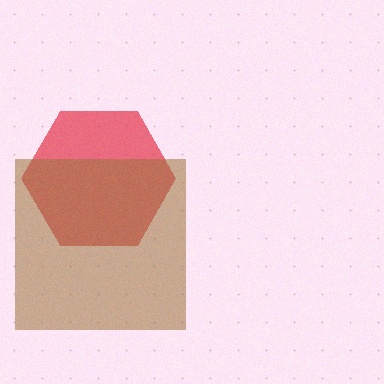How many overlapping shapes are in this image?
There are 2 overlapping shapes in the image.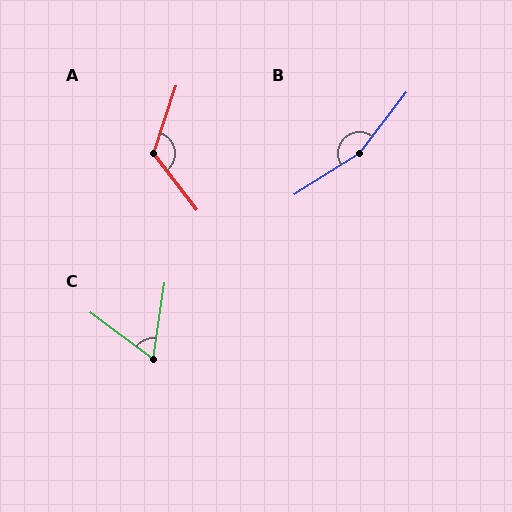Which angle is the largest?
B, at approximately 160 degrees.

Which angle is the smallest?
C, at approximately 62 degrees.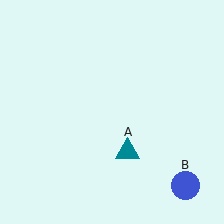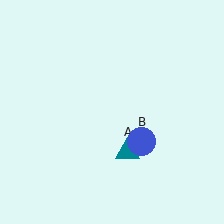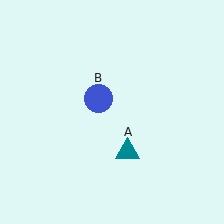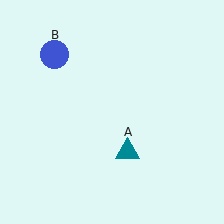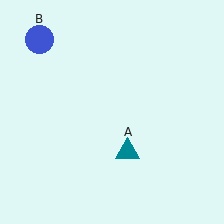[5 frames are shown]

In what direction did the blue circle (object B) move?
The blue circle (object B) moved up and to the left.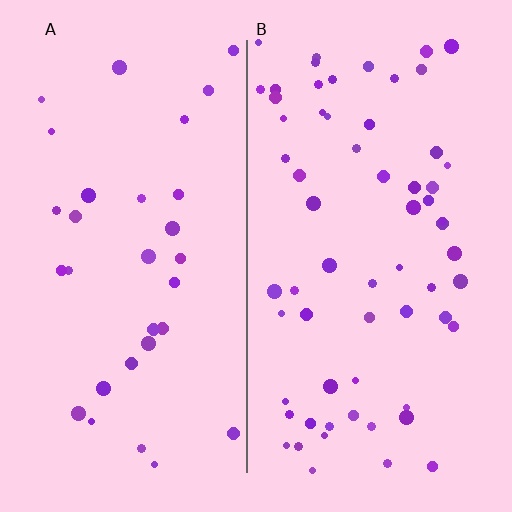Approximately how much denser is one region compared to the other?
Approximately 2.0× — region B over region A.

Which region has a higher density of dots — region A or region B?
B (the right).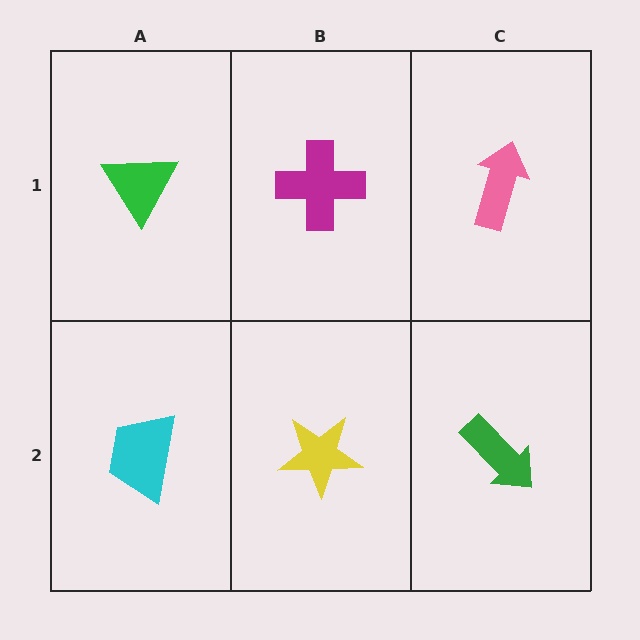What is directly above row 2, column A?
A green triangle.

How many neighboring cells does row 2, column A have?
2.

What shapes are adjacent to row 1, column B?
A yellow star (row 2, column B), a green triangle (row 1, column A), a pink arrow (row 1, column C).